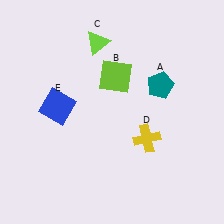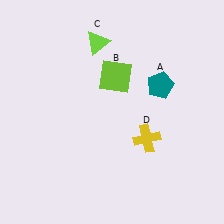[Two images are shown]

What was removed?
The blue square (E) was removed in Image 2.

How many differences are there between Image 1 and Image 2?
There is 1 difference between the two images.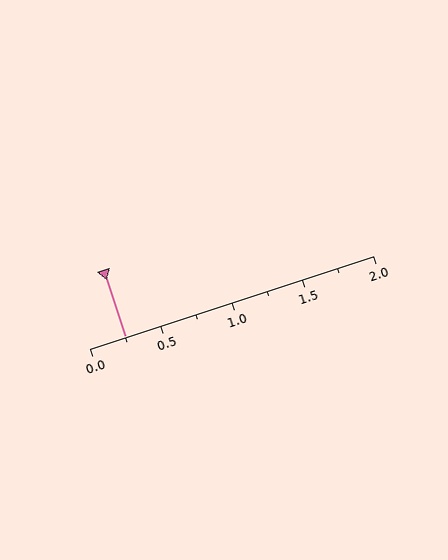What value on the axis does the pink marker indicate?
The marker indicates approximately 0.25.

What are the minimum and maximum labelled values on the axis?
The axis runs from 0.0 to 2.0.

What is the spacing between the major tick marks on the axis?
The major ticks are spaced 0.5 apart.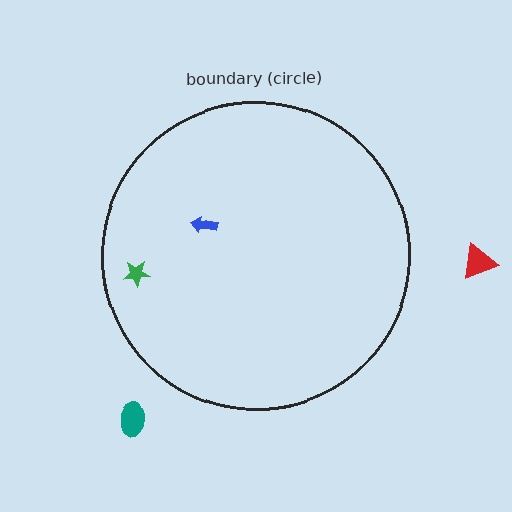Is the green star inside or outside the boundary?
Inside.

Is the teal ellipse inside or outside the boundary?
Outside.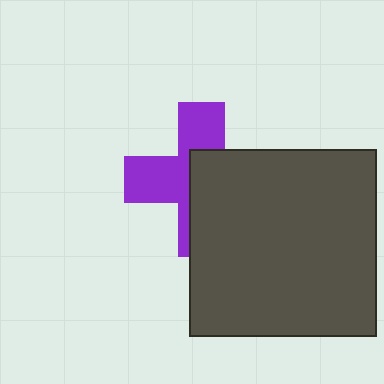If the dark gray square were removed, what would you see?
You would see the complete purple cross.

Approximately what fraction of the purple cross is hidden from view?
Roughly 51% of the purple cross is hidden behind the dark gray square.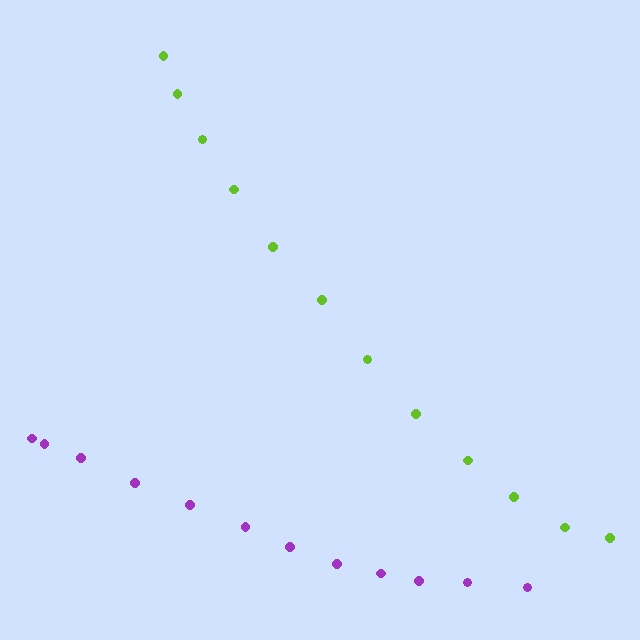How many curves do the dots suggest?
There are 2 distinct paths.